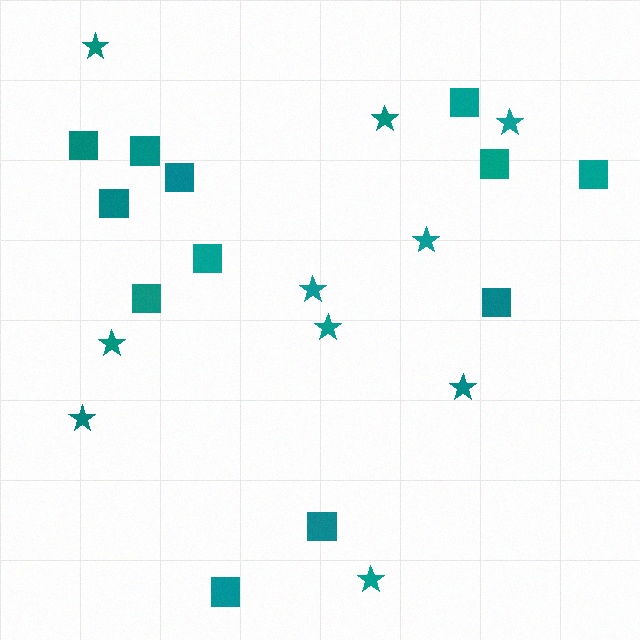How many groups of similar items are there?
There are 2 groups: one group of squares (12) and one group of stars (10).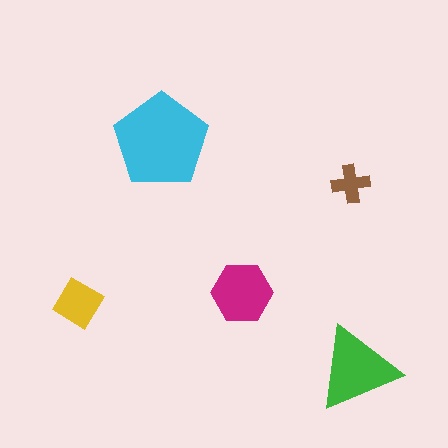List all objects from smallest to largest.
The brown cross, the yellow diamond, the magenta hexagon, the green triangle, the cyan pentagon.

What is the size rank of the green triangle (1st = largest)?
2nd.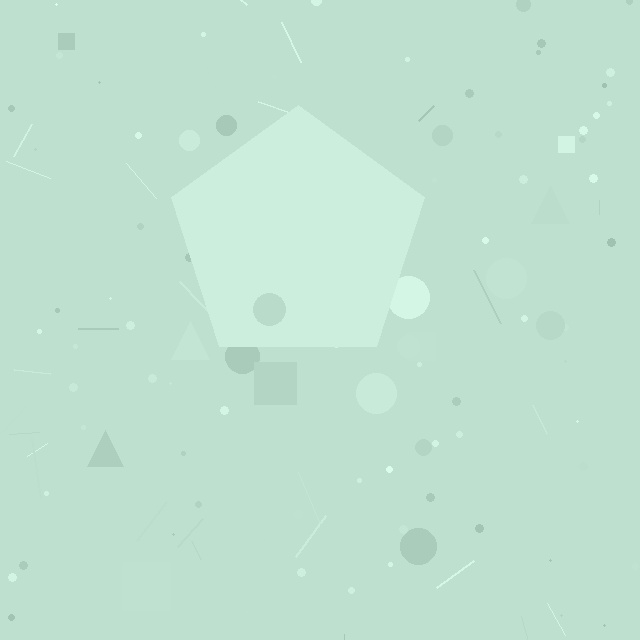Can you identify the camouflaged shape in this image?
The camouflaged shape is a pentagon.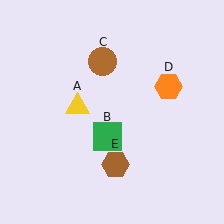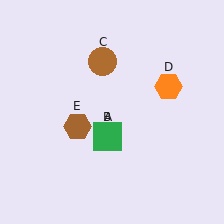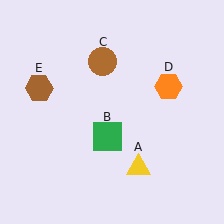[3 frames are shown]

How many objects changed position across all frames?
2 objects changed position: yellow triangle (object A), brown hexagon (object E).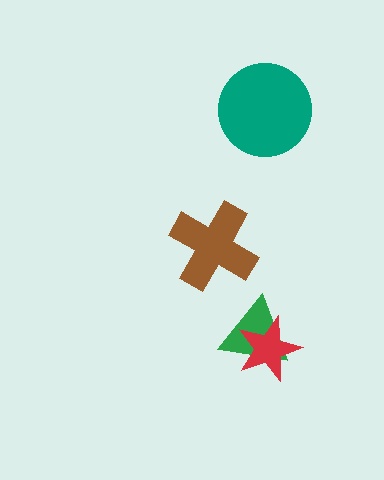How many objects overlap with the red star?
1 object overlaps with the red star.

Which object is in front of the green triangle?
The red star is in front of the green triangle.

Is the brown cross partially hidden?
No, no other shape covers it.